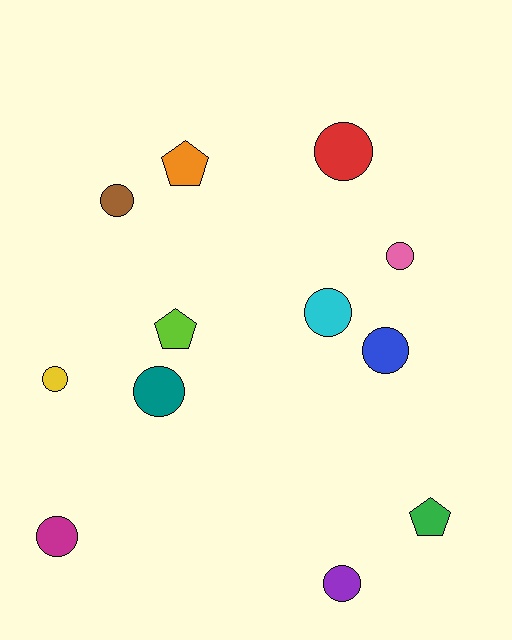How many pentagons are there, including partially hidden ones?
There are 3 pentagons.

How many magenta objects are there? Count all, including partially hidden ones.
There is 1 magenta object.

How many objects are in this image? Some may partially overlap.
There are 12 objects.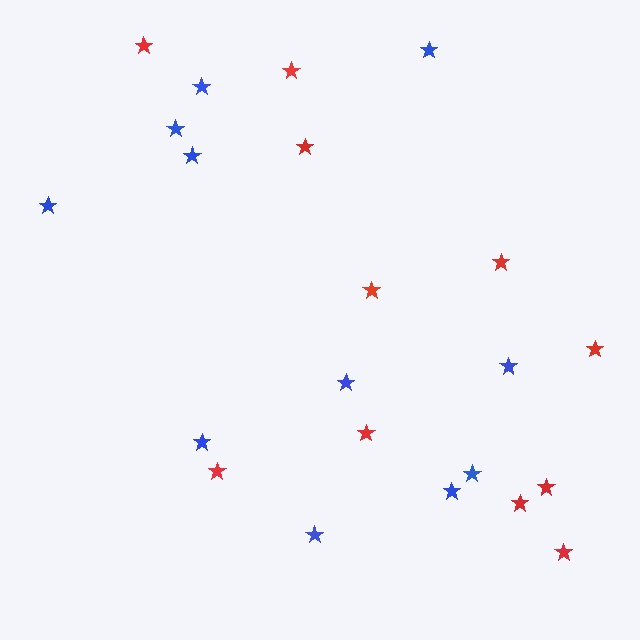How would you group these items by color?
There are 2 groups: one group of red stars (11) and one group of blue stars (11).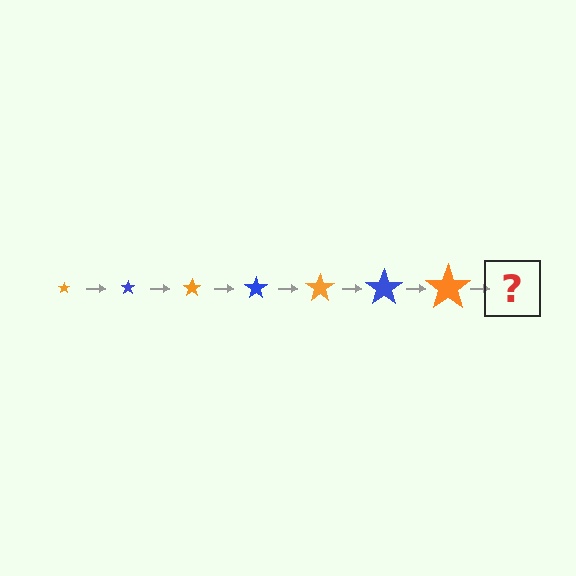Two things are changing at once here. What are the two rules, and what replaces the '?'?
The two rules are that the star grows larger each step and the color cycles through orange and blue. The '?' should be a blue star, larger than the previous one.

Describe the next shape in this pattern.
It should be a blue star, larger than the previous one.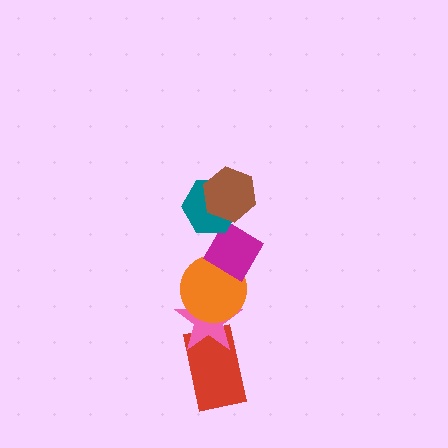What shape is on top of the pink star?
The orange circle is on top of the pink star.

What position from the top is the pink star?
The pink star is 5th from the top.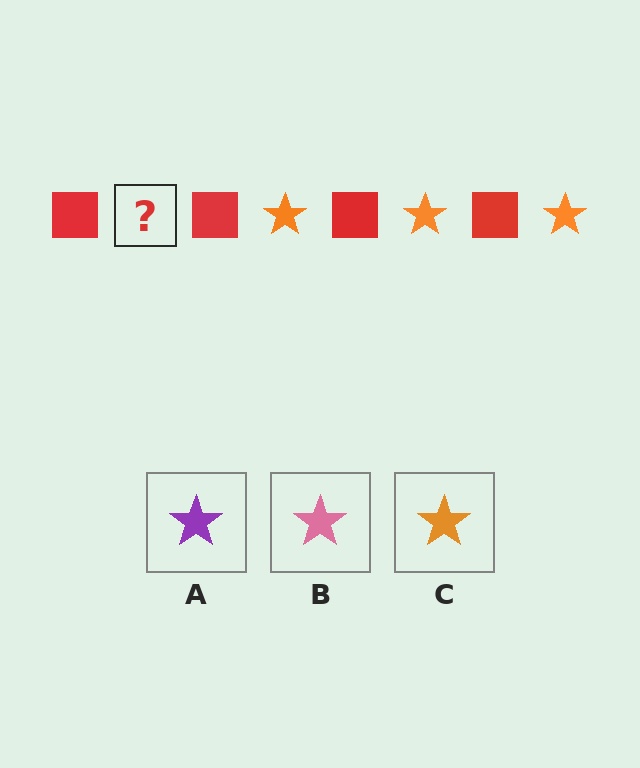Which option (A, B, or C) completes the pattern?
C.